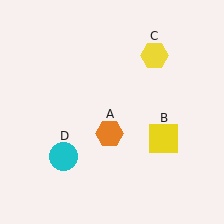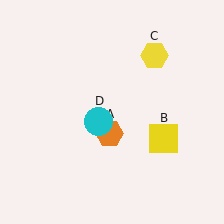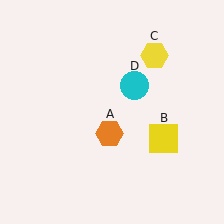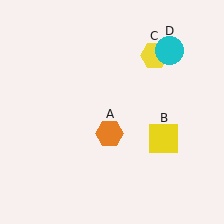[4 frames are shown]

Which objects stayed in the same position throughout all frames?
Orange hexagon (object A) and yellow square (object B) and yellow hexagon (object C) remained stationary.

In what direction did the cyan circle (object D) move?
The cyan circle (object D) moved up and to the right.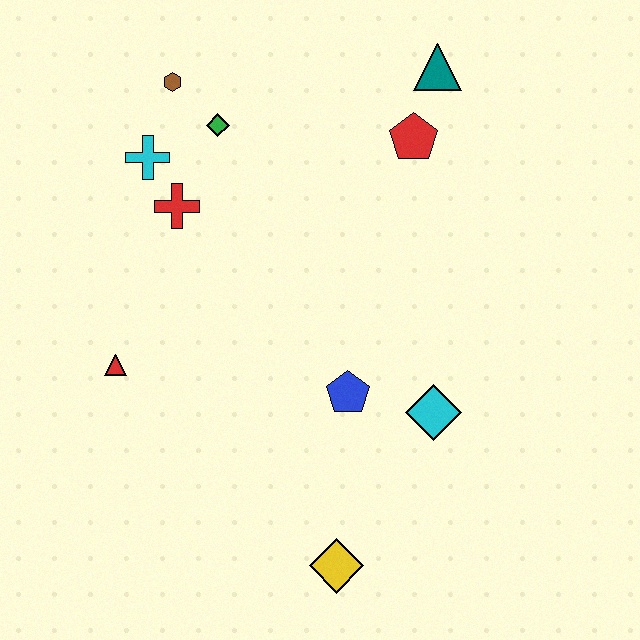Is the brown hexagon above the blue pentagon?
Yes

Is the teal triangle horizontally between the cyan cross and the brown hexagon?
No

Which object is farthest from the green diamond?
The yellow diamond is farthest from the green diamond.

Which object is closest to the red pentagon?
The teal triangle is closest to the red pentagon.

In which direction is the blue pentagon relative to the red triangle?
The blue pentagon is to the right of the red triangle.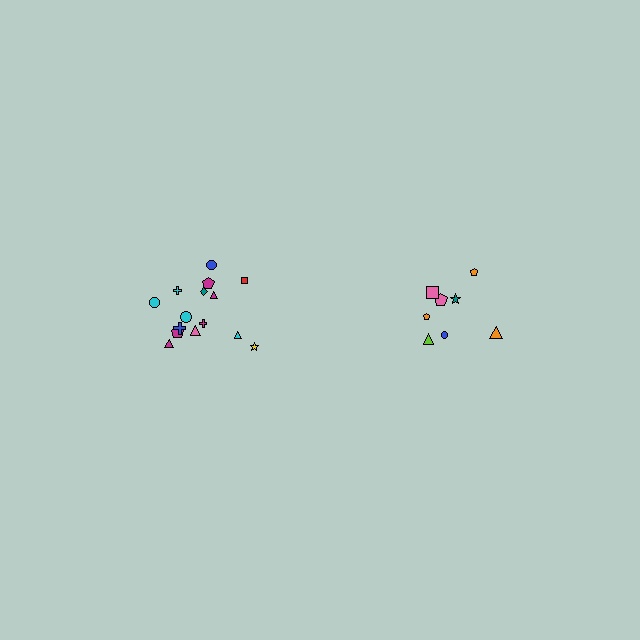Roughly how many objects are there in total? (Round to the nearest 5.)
Roughly 25 objects in total.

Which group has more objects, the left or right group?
The left group.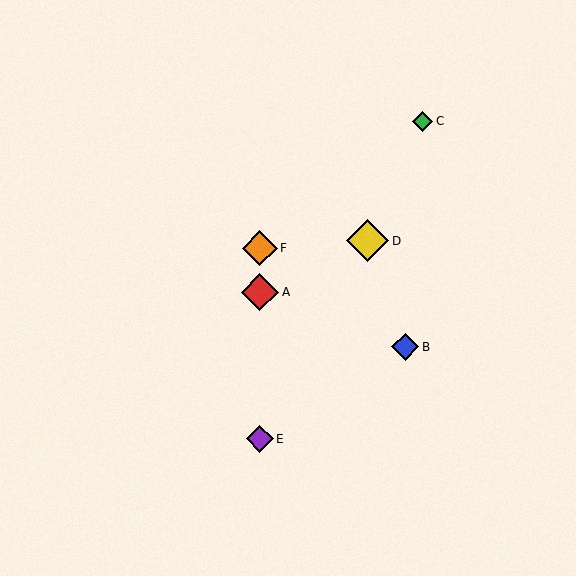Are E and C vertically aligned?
No, E is at x≈260 and C is at x≈423.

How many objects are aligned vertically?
3 objects (A, E, F) are aligned vertically.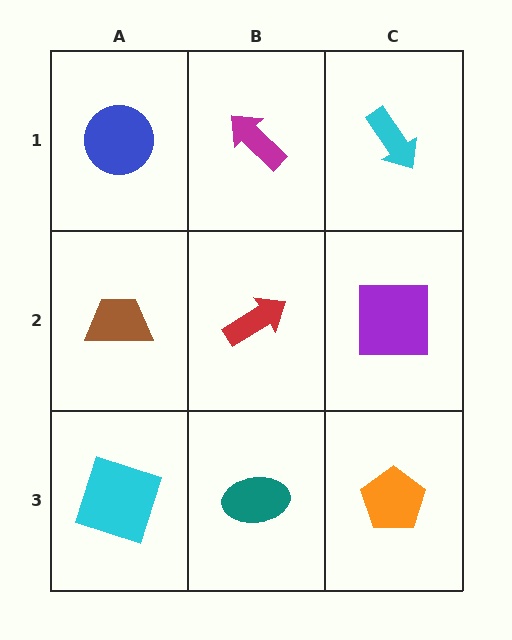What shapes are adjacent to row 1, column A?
A brown trapezoid (row 2, column A), a magenta arrow (row 1, column B).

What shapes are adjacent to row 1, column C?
A purple square (row 2, column C), a magenta arrow (row 1, column B).